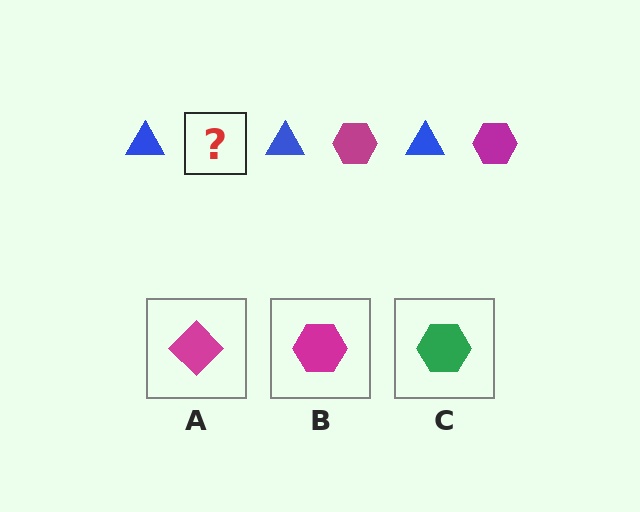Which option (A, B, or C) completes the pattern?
B.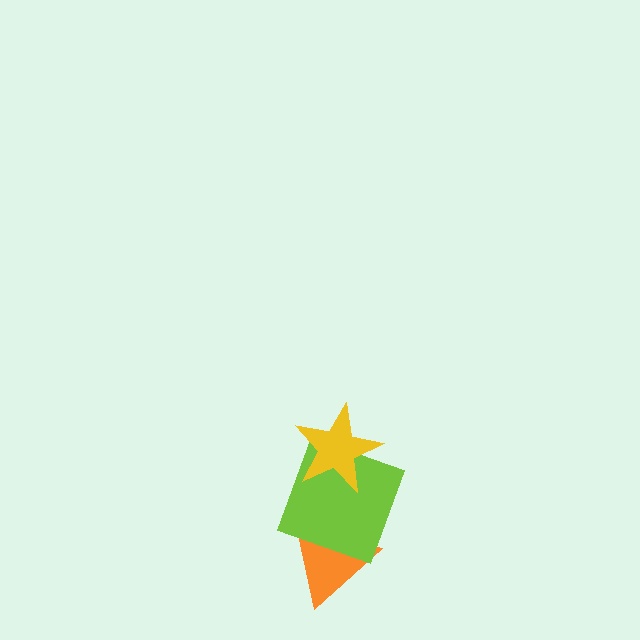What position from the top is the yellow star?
The yellow star is 1st from the top.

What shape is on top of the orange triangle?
The lime square is on top of the orange triangle.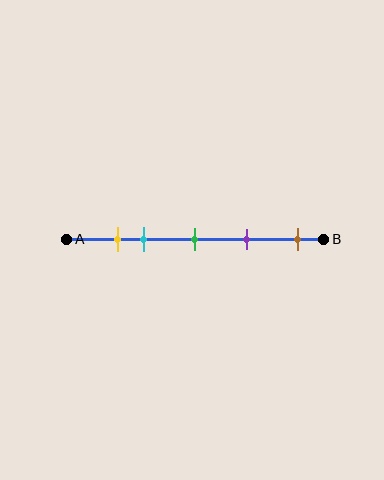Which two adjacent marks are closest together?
The yellow and cyan marks are the closest adjacent pair.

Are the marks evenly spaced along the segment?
No, the marks are not evenly spaced.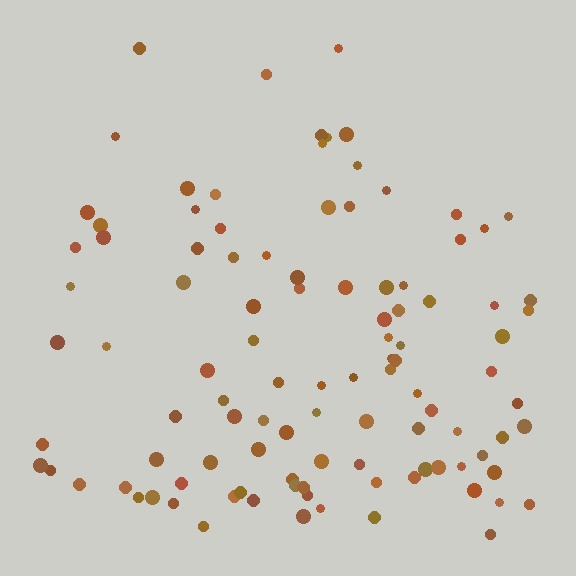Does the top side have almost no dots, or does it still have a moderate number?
Still a moderate number, just noticeably fewer than the bottom.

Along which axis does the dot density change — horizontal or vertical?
Vertical.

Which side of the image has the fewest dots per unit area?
The top.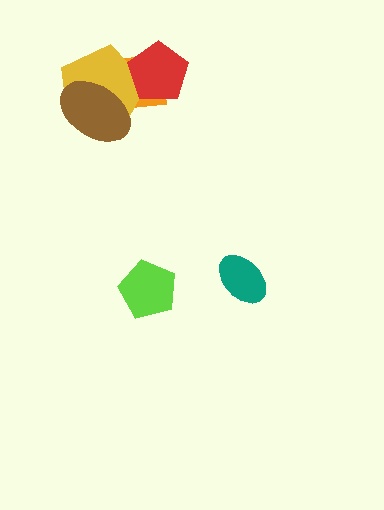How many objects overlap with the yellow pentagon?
3 objects overlap with the yellow pentagon.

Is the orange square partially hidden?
Yes, it is partially covered by another shape.